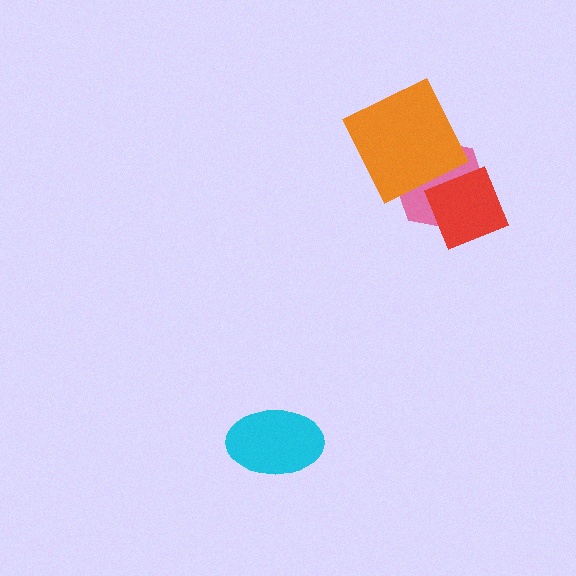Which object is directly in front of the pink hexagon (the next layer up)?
The orange square is directly in front of the pink hexagon.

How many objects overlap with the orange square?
1 object overlaps with the orange square.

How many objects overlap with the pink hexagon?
2 objects overlap with the pink hexagon.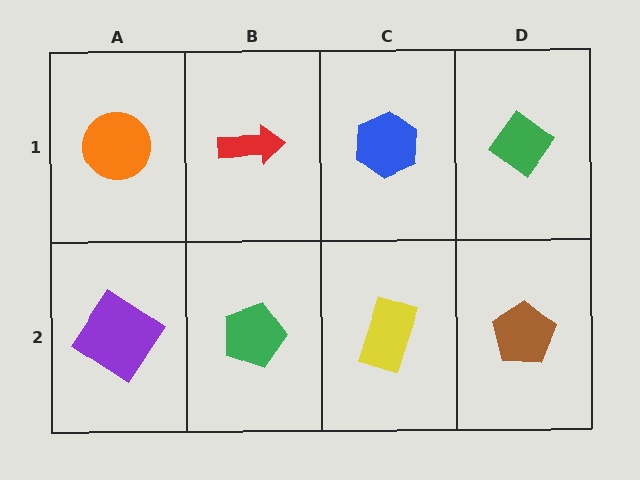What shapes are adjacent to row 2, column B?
A red arrow (row 1, column B), a purple diamond (row 2, column A), a yellow rectangle (row 2, column C).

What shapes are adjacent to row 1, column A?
A purple diamond (row 2, column A), a red arrow (row 1, column B).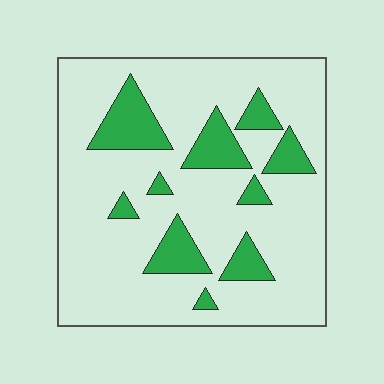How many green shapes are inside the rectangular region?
10.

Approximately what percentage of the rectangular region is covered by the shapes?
Approximately 20%.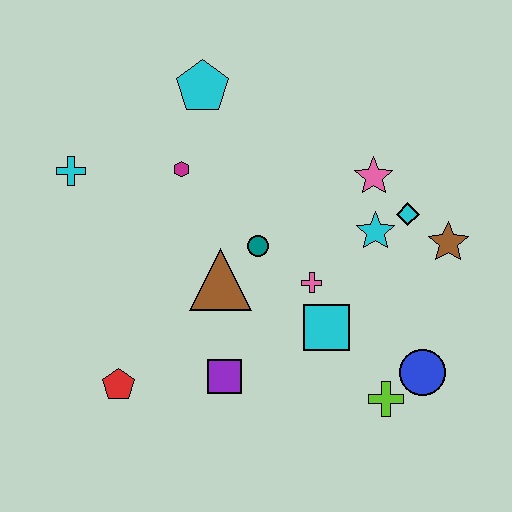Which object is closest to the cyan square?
The pink cross is closest to the cyan square.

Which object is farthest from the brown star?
The cyan cross is farthest from the brown star.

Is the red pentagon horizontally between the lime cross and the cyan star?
No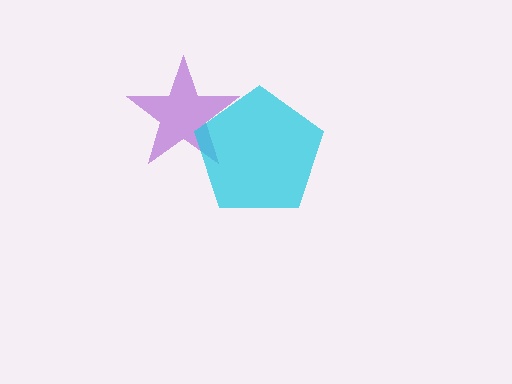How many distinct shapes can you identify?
There are 2 distinct shapes: a purple star, a cyan pentagon.